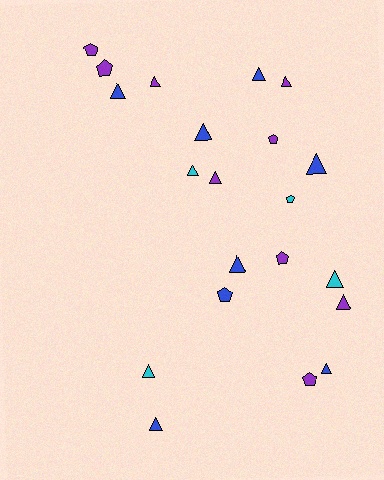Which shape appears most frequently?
Triangle, with 14 objects.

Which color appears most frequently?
Purple, with 9 objects.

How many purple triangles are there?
There are 4 purple triangles.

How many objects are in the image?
There are 21 objects.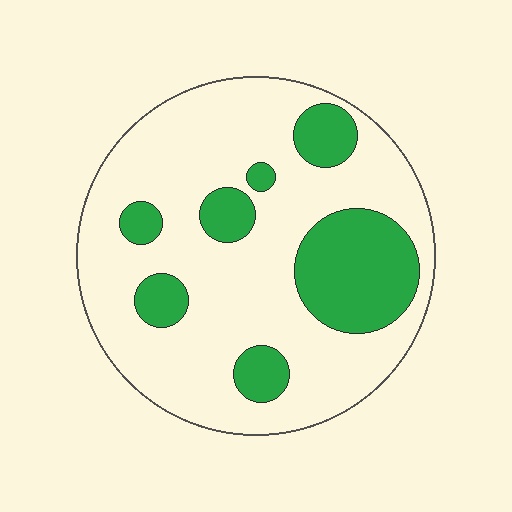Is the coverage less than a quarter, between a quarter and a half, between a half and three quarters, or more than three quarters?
Less than a quarter.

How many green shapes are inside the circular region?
7.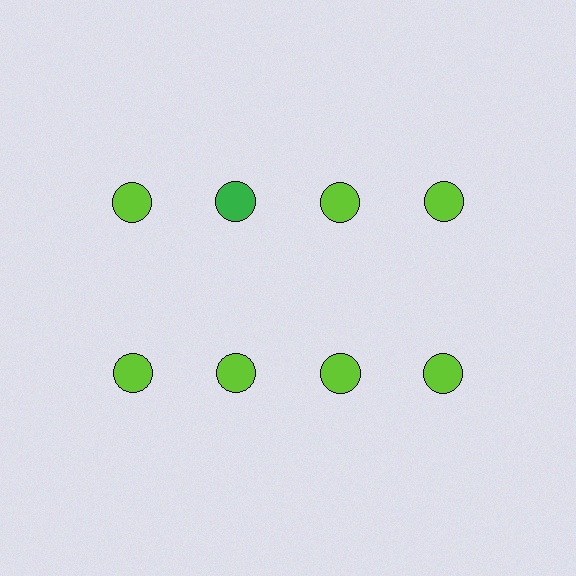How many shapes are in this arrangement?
There are 8 shapes arranged in a grid pattern.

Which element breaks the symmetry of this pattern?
The green circle in the top row, second from left column breaks the symmetry. All other shapes are lime circles.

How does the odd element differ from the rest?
It has a different color: green instead of lime.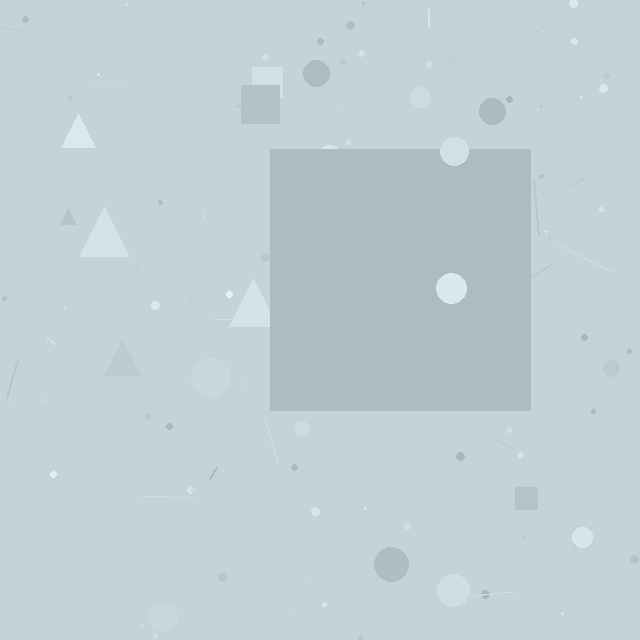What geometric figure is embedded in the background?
A square is embedded in the background.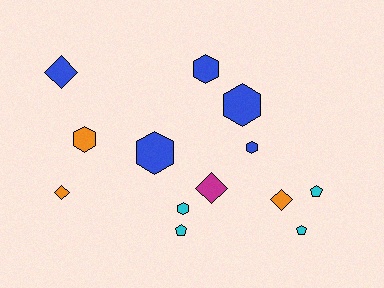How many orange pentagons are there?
There are no orange pentagons.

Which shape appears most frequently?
Hexagon, with 6 objects.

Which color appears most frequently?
Blue, with 5 objects.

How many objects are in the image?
There are 13 objects.